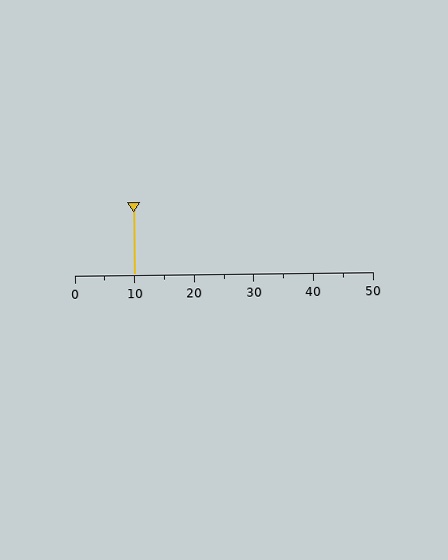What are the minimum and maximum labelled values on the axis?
The axis runs from 0 to 50.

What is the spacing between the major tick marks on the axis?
The major ticks are spaced 10 apart.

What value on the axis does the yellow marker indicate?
The marker indicates approximately 10.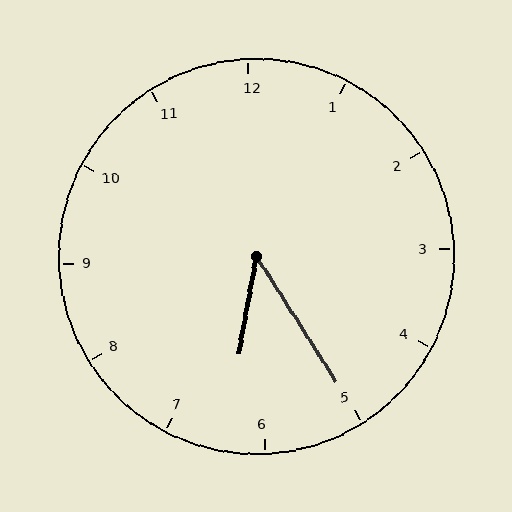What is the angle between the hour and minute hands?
Approximately 42 degrees.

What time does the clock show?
6:25.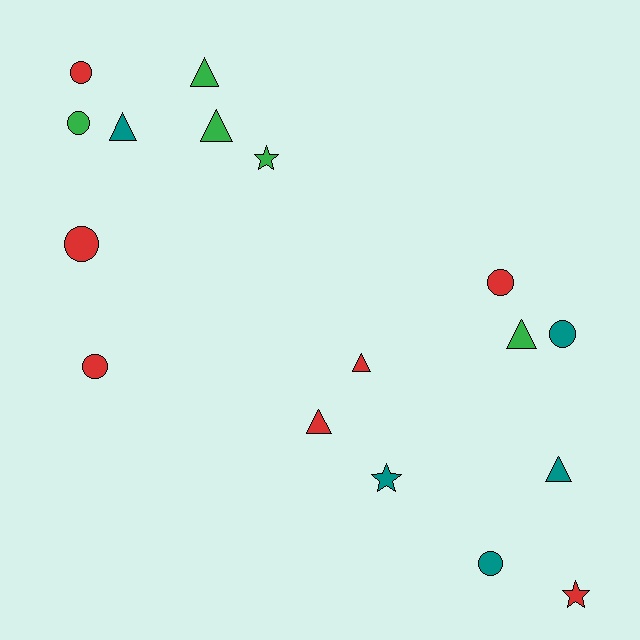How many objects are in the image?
There are 17 objects.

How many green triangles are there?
There are 3 green triangles.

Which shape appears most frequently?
Circle, with 7 objects.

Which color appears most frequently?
Red, with 7 objects.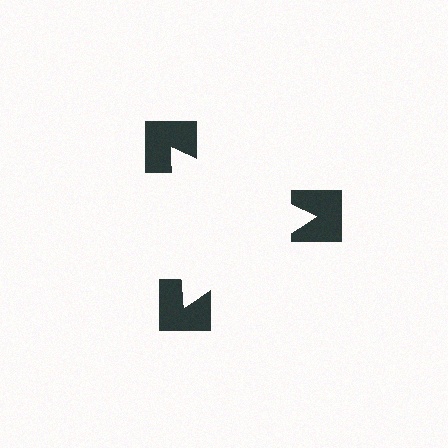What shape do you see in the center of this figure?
An illusory triangle — its edges are inferred from the aligned wedge cuts in the notched squares, not physically drawn.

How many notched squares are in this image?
There are 3 — one at each vertex of the illusory triangle.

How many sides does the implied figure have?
3 sides.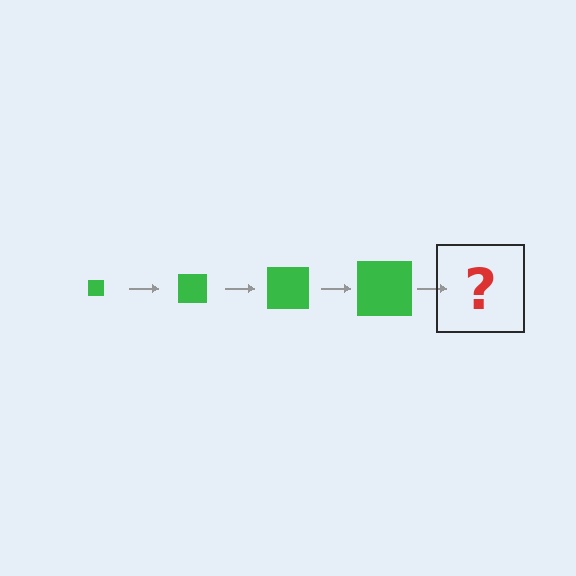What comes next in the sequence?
The next element should be a green square, larger than the previous one.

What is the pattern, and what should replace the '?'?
The pattern is that the square gets progressively larger each step. The '?' should be a green square, larger than the previous one.